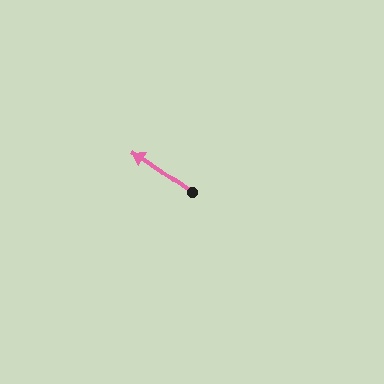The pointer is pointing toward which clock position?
Roughly 10 o'clock.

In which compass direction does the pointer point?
Northwest.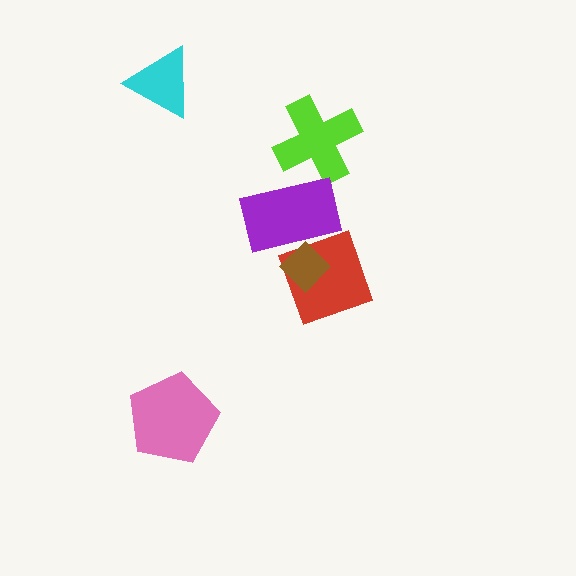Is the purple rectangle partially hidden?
Yes, it is partially covered by another shape.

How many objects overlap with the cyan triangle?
0 objects overlap with the cyan triangle.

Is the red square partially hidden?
Yes, it is partially covered by another shape.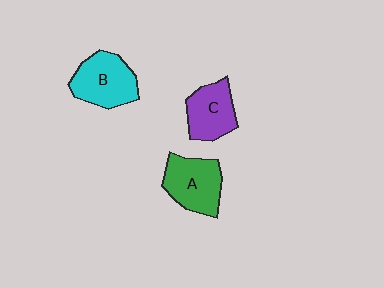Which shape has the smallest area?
Shape C (purple).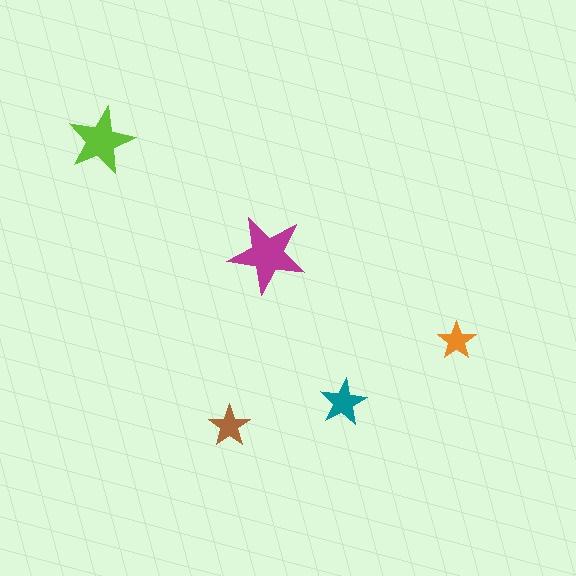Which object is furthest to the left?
The lime star is leftmost.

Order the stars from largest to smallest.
the magenta one, the lime one, the teal one, the brown one, the orange one.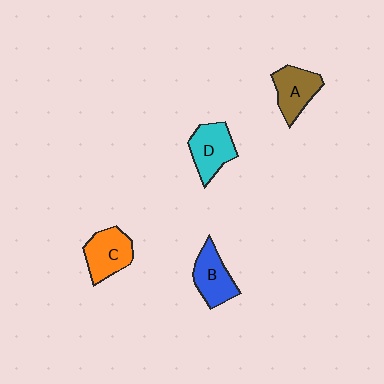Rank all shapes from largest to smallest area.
From largest to smallest: D (cyan), C (orange), B (blue), A (brown).